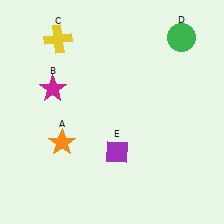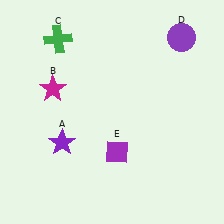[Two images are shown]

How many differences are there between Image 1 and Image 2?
There are 3 differences between the two images.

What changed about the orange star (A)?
In Image 1, A is orange. In Image 2, it changed to purple.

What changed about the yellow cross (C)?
In Image 1, C is yellow. In Image 2, it changed to green.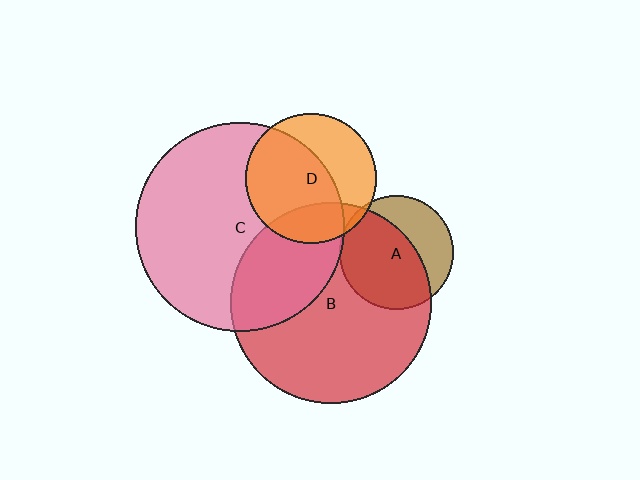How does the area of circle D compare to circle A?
Approximately 1.3 times.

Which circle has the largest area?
Circle C (pink).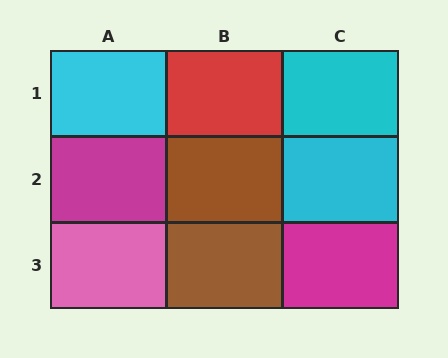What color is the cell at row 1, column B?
Red.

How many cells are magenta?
2 cells are magenta.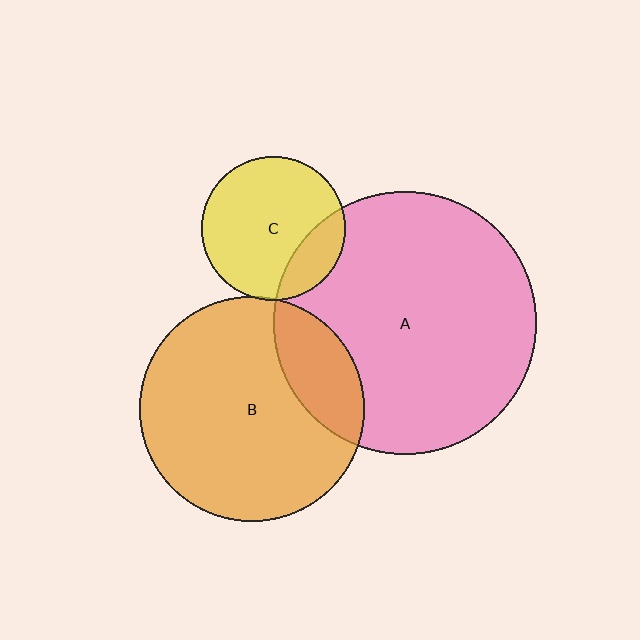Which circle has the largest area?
Circle A (pink).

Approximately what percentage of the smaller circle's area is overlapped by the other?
Approximately 5%.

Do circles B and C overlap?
Yes.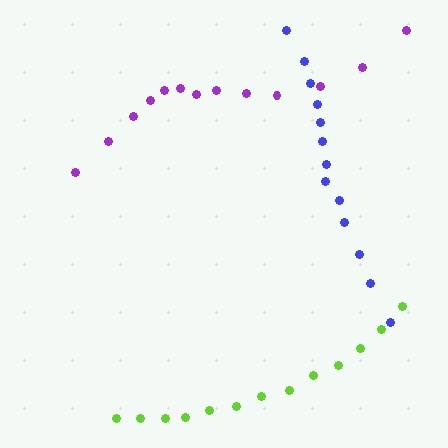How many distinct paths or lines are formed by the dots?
There are 3 distinct paths.